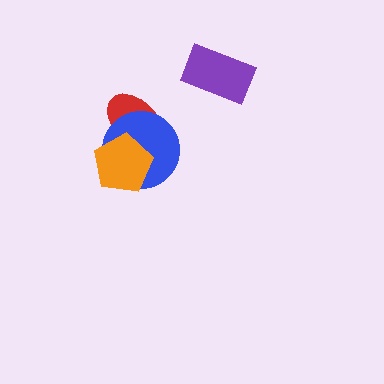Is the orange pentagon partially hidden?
No, no other shape covers it.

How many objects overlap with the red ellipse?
2 objects overlap with the red ellipse.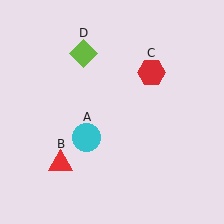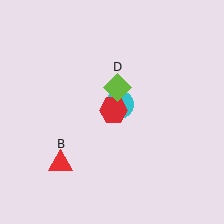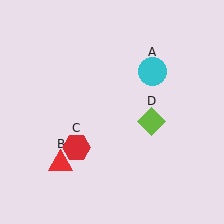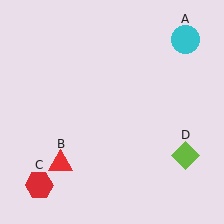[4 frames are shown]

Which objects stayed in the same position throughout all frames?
Red triangle (object B) remained stationary.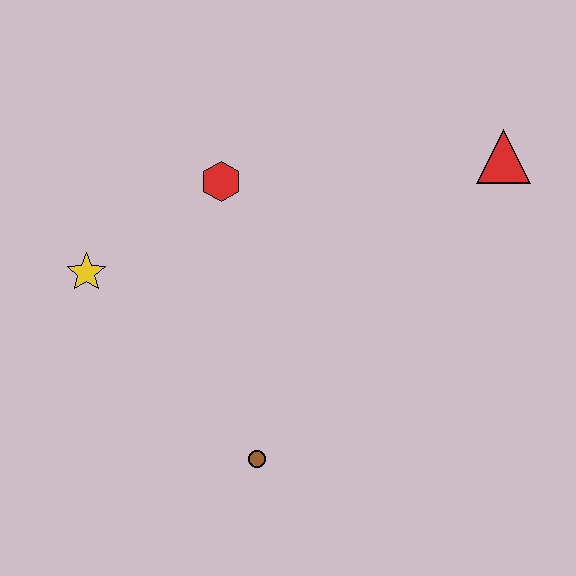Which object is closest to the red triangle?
The red hexagon is closest to the red triangle.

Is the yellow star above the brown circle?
Yes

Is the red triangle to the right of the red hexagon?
Yes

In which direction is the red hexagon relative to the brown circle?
The red hexagon is above the brown circle.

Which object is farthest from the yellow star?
The red triangle is farthest from the yellow star.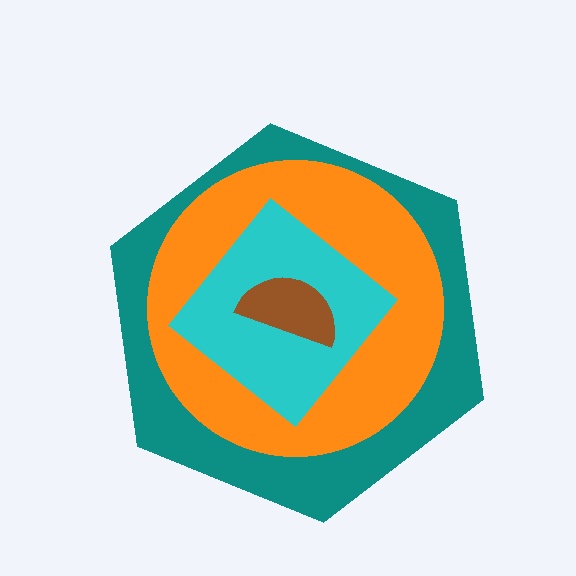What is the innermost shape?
The brown semicircle.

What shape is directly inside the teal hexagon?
The orange circle.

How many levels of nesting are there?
4.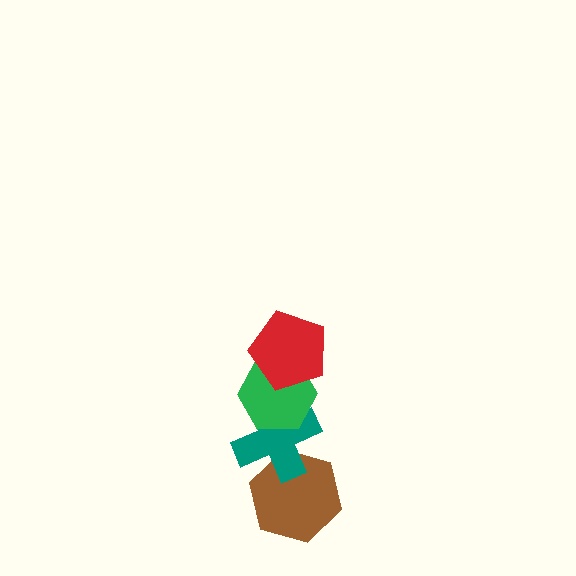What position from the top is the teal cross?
The teal cross is 3rd from the top.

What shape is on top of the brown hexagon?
The teal cross is on top of the brown hexagon.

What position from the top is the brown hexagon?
The brown hexagon is 4th from the top.